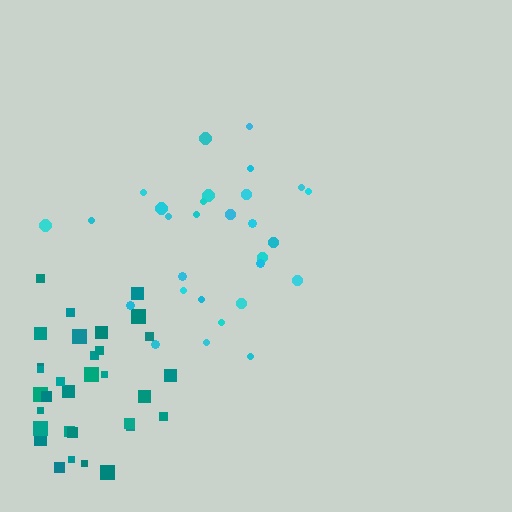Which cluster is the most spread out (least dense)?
Cyan.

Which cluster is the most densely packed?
Teal.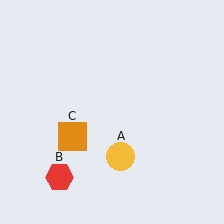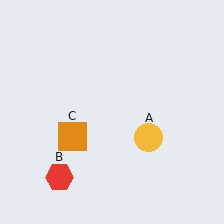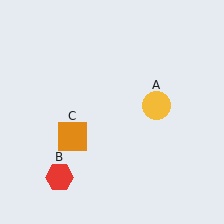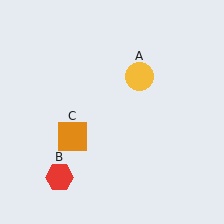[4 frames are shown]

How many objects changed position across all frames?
1 object changed position: yellow circle (object A).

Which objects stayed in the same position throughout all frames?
Red hexagon (object B) and orange square (object C) remained stationary.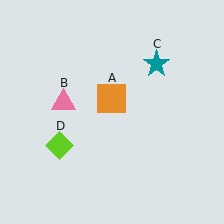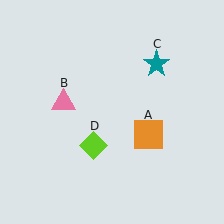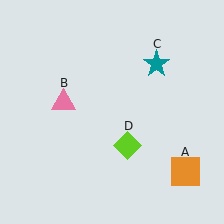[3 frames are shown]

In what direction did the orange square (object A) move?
The orange square (object A) moved down and to the right.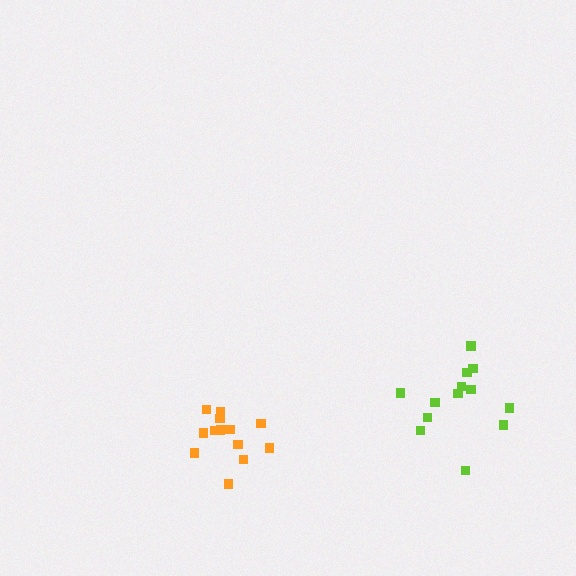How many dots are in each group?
Group 1: 13 dots, Group 2: 13 dots (26 total).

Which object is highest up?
The lime cluster is topmost.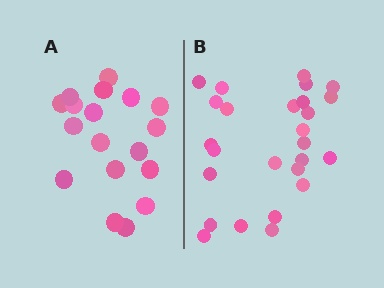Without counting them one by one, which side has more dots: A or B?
Region B (the right region) has more dots.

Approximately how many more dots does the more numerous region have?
Region B has roughly 8 or so more dots than region A.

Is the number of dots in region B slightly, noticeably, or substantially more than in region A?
Region B has noticeably more, but not dramatically so. The ratio is roughly 1.4 to 1.